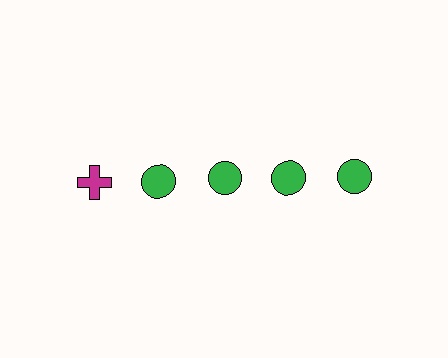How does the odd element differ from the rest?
It differs in both color (magenta instead of green) and shape (cross instead of circle).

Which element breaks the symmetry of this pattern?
The magenta cross in the top row, leftmost column breaks the symmetry. All other shapes are green circles.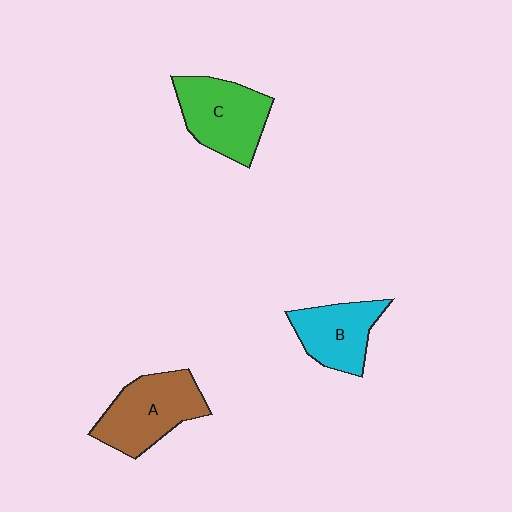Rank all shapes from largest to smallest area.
From largest to smallest: A (brown), C (green), B (cyan).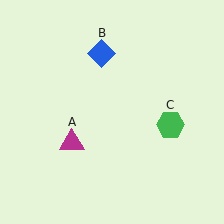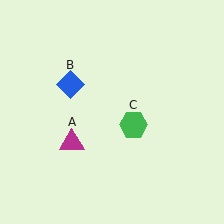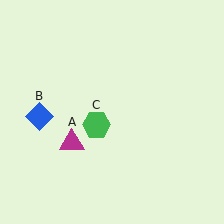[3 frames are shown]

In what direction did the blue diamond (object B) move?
The blue diamond (object B) moved down and to the left.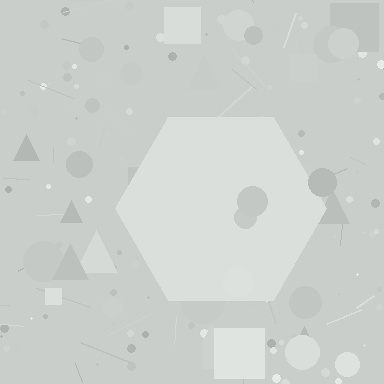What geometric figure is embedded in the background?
A hexagon is embedded in the background.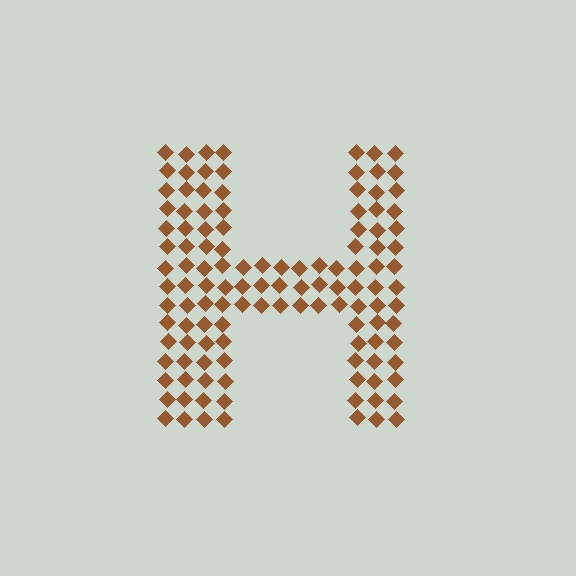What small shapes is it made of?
It is made of small diamonds.